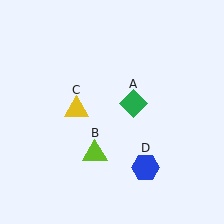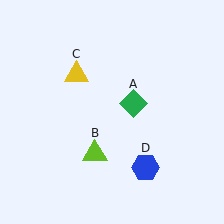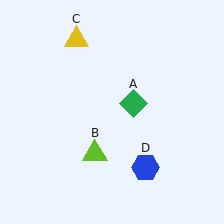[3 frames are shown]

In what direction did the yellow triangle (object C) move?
The yellow triangle (object C) moved up.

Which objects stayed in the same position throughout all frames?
Green diamond (object A) and lime triangle (object B) and blue hexagon (object D) remained stationary.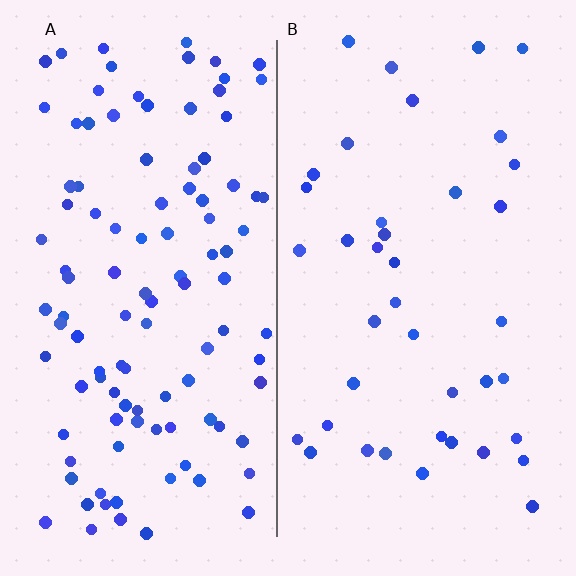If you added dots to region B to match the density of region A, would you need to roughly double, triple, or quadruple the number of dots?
Approximately triple.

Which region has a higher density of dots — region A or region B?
A (the left).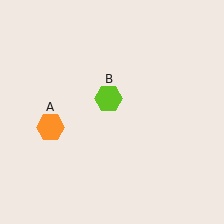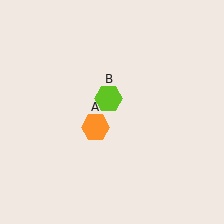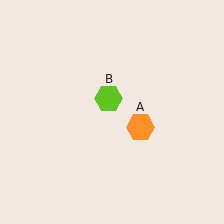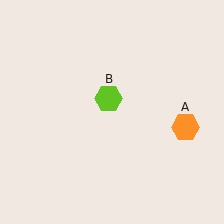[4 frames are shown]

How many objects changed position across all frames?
1 object changed position: orange hexagon (object A).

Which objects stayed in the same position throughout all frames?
Lime hexagon (object B) remained stationary.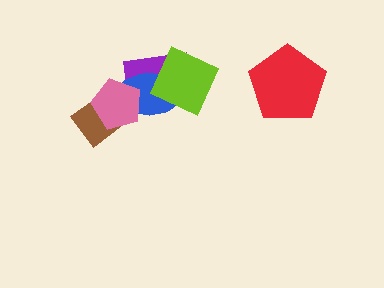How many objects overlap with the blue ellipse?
3 objects overlap with the blue ellipse.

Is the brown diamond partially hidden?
Yes, it is partially covered by another shape.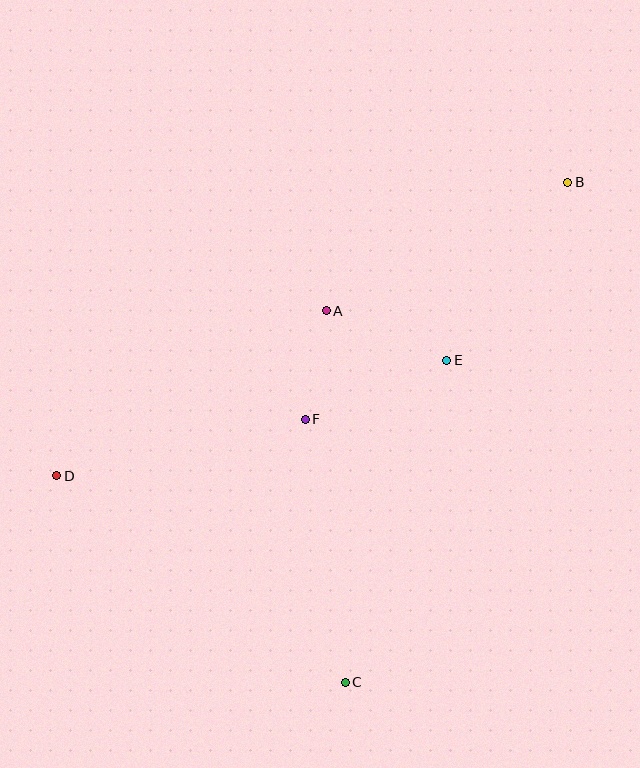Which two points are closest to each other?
Points A and F are closest to each other.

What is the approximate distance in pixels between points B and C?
The distance between B and C is approximately 548 pixels.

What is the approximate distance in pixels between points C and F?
The distance between C and F is approximately 266 pixels.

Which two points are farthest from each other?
Points B and D are farthest from each other.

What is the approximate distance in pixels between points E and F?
The distance between E and F is approximately 153 pixels.